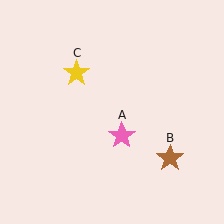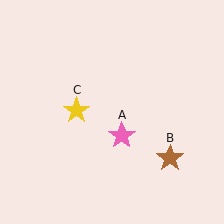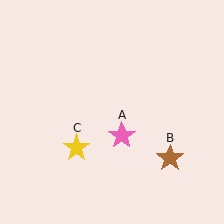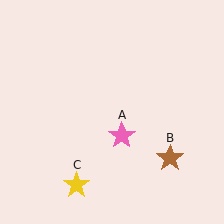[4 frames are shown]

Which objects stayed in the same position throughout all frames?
Pink star (object A) and brown star (object B) remained stationary.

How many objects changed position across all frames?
1 object changed position: yellow star (object C).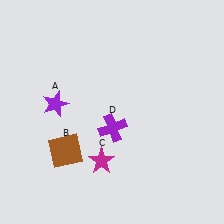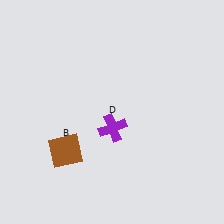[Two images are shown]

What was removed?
The magenta star (C), the purple star (A) were removed in Image 2.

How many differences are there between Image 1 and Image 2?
There are 2 differences between the two images.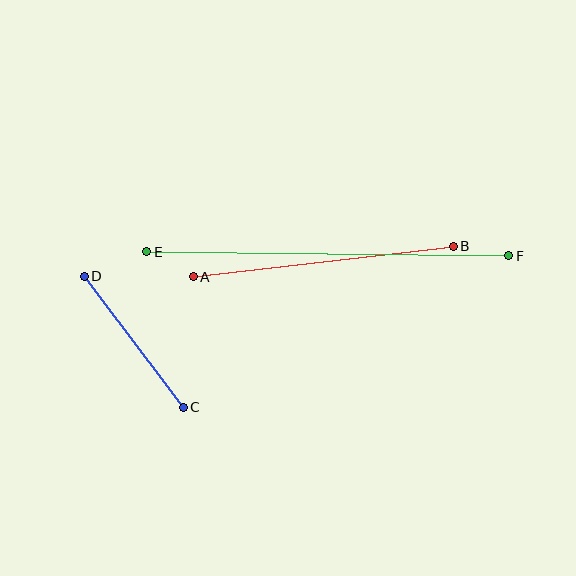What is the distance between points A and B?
The distance is approximately 262 pixels.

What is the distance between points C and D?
The distance is approximately 164 pixels.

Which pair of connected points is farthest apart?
Points E and F are farthest apart.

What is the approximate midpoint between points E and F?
The midpoint is at approximately (328, 254) pixels.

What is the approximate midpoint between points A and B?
The midpoint is at approximately (323, 262) pixels.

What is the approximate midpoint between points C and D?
The midpoint is at approximately (134, 342) pixels.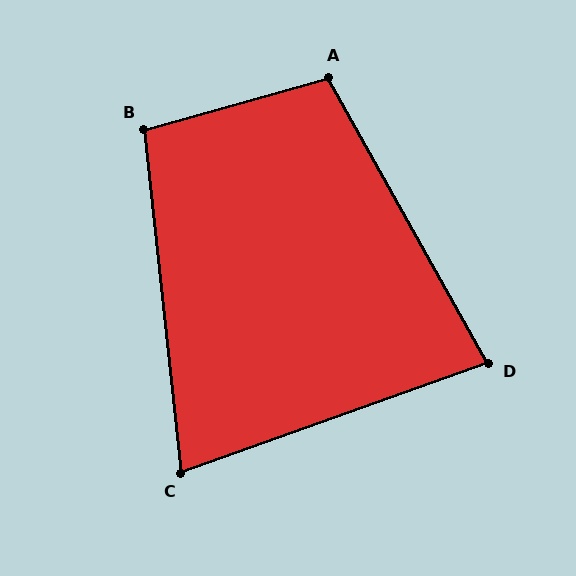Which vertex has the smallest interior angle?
C, at approximately 76 degrees.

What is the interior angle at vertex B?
Approximately 100 degrees (obtuse).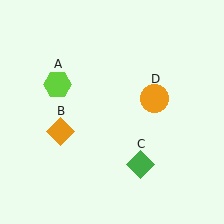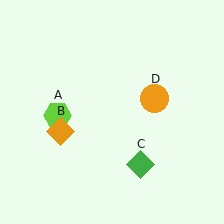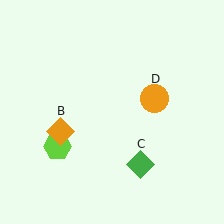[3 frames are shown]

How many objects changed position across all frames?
1 object changed position: lime hexagon (object A).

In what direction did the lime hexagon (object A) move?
The lime hexagon (object A) moved down.